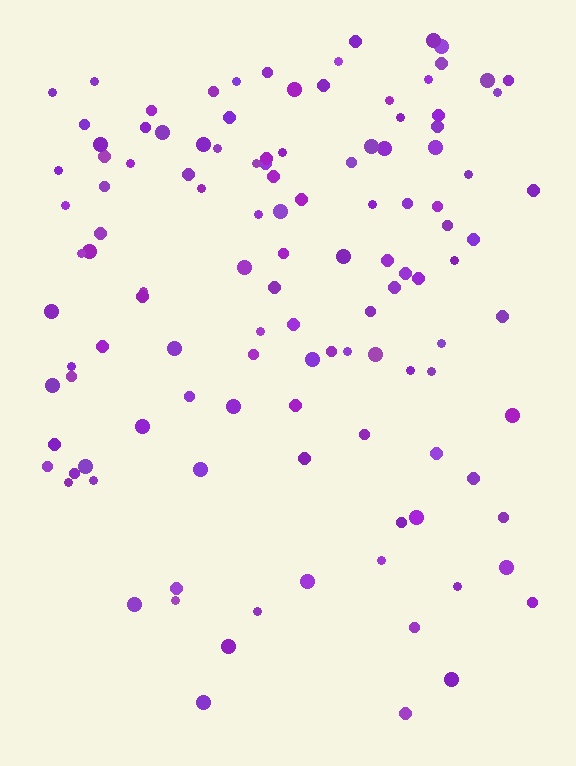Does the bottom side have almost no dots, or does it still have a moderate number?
Still a moderate number, just noticeably fewer than the top.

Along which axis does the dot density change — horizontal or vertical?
Vertical.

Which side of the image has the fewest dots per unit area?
The bottom.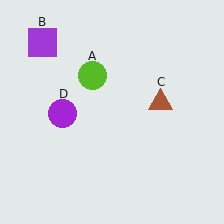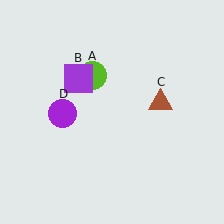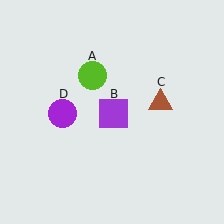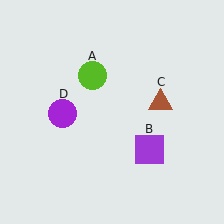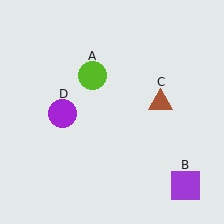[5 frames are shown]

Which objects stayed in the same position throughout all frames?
Lime circle (object A) and brown triangle (object C) and purple circle (object D) remained stationary.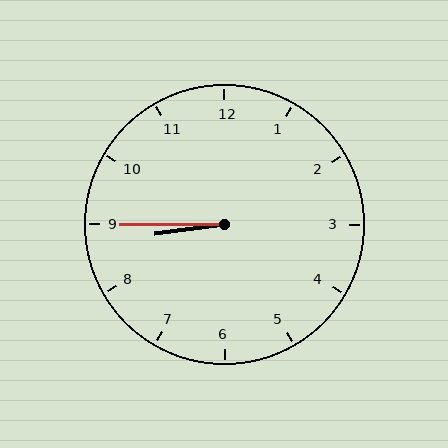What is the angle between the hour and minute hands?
Approximately 8 degrees.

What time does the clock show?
8:45.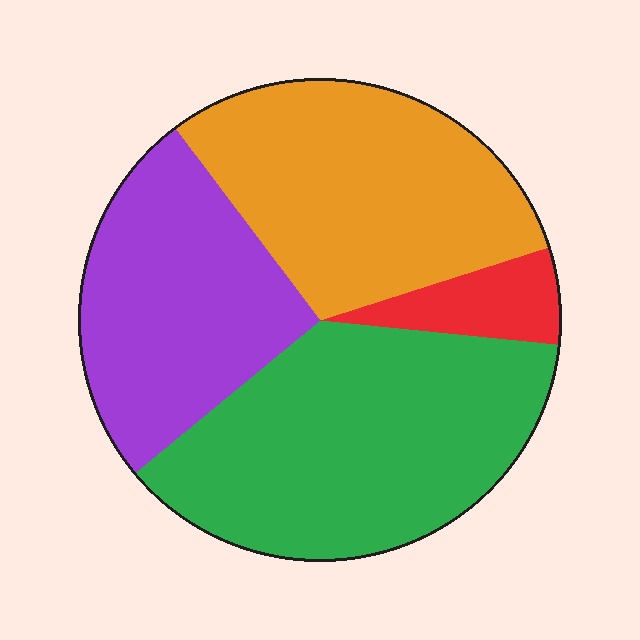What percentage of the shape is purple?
Purple covers about 25% of the shape.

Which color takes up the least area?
Red, at roughly 5%.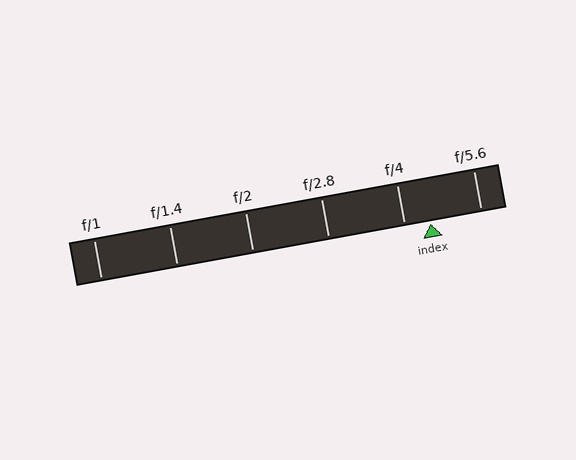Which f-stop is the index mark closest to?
The index mark is closest to f/4.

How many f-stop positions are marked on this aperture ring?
There are 6 f-stop positions marked.